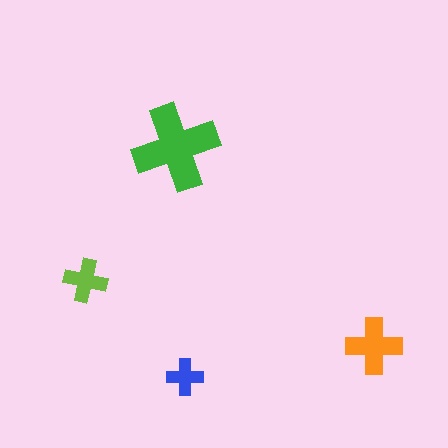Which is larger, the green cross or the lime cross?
The green one.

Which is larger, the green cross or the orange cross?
The green one.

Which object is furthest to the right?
The orange cross is rightmost.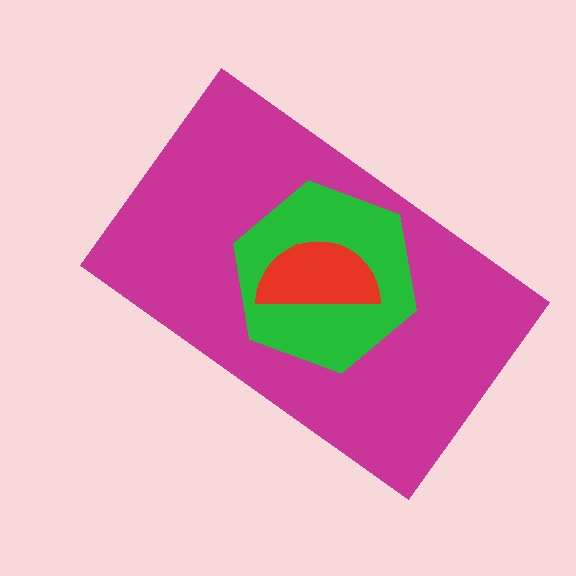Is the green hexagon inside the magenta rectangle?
Yes.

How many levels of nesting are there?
3.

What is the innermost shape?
The red semicircle.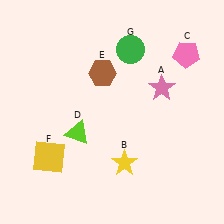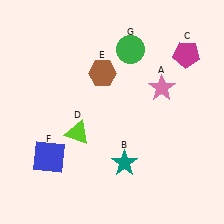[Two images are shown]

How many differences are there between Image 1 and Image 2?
There are 3 differences between the two images.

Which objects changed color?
B changed from yellow to teal. C changed from pink to magenta. F changed from yellow to blue.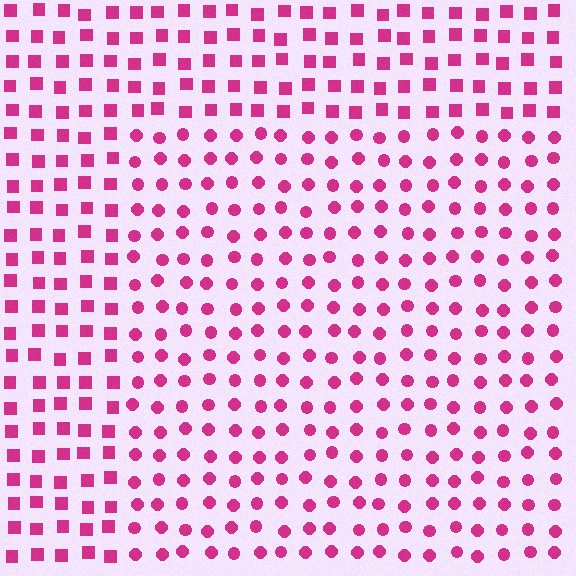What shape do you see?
I see a rectangle.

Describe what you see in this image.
The image is filled with small magenta elements arranged in a uniform grid. A rectangle-shaped region contains circles, while the surrounding area contains squares. The boundary is defined purely by the change in element shape.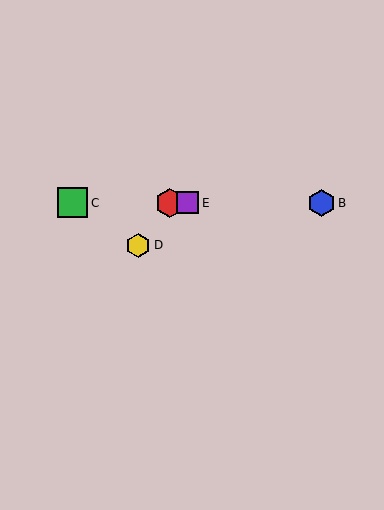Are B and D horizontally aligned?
No, B is at y≈203 and D is at y≈245.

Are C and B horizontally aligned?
Yes, both are at y≈203.